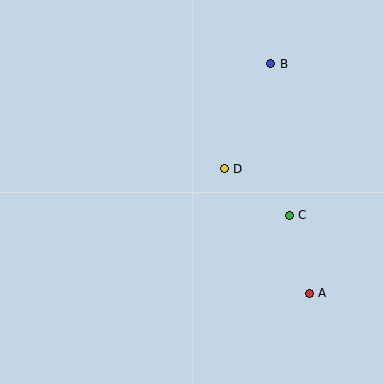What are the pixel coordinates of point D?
Point D is at (224, 169).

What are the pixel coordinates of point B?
Point B is at (271, 64).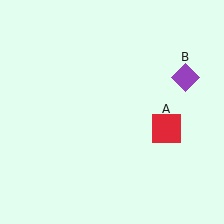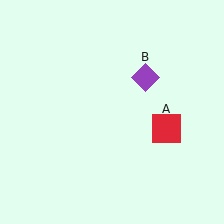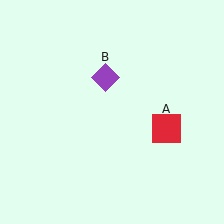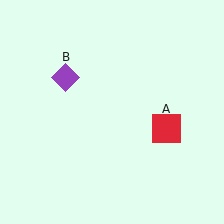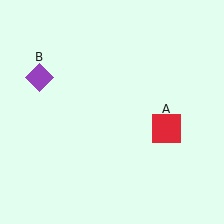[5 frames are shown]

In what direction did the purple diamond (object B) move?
The purple diamond (object B) moved left.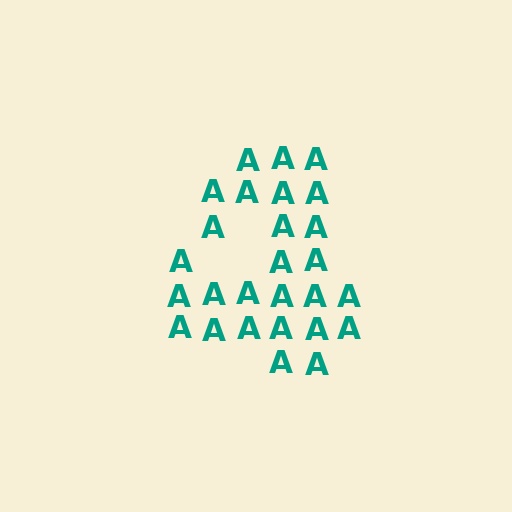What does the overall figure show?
The overall figure shows the digit 4.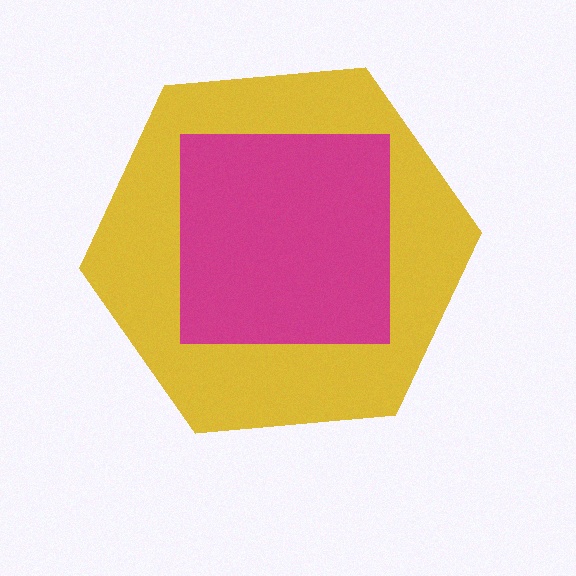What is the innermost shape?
The magenta square.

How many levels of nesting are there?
2.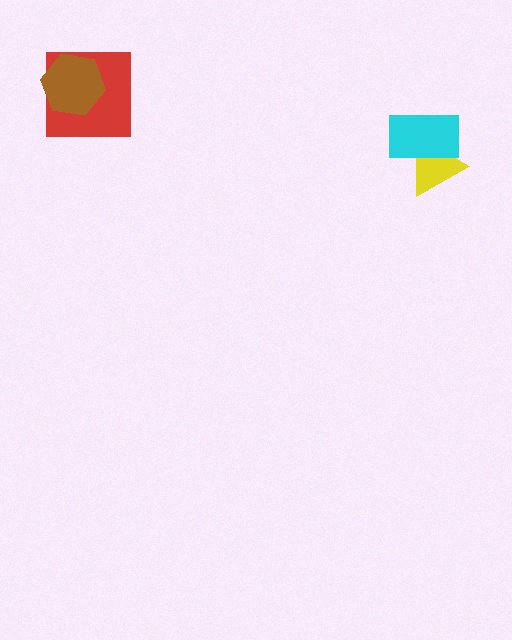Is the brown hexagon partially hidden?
No, no other shape covers it.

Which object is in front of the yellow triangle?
The cyan rectangle is in front of the yellow triangle.